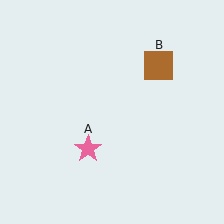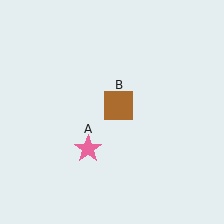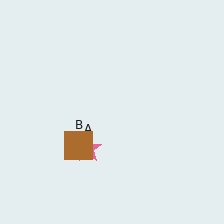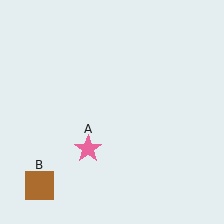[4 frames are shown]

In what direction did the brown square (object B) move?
The brown square (object B) moved down and to the left.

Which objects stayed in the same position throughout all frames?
Pink star (object A) remained stationary.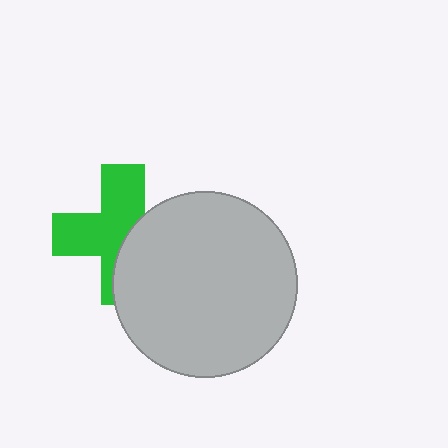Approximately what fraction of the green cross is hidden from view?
Roughly 42% of the green cross is hidden behind the light gray circle.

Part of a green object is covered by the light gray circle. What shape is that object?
It is a cross.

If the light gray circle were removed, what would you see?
You would see the complete green cross.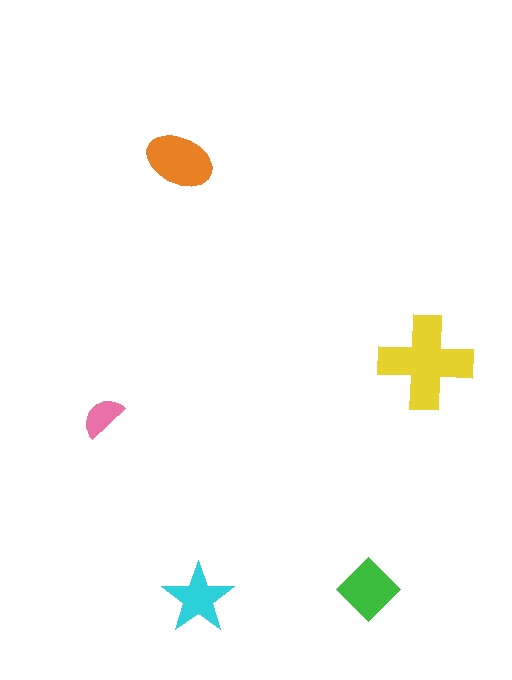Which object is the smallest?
The pink semicircle.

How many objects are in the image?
There are 5 objects in the image.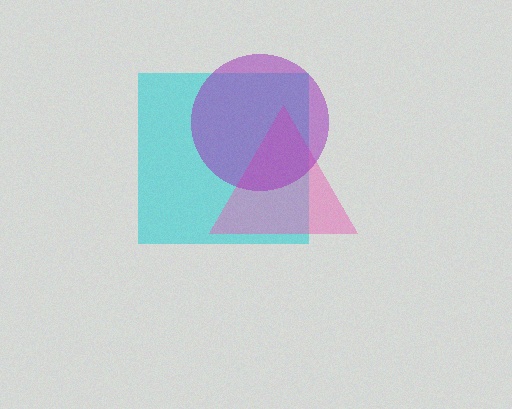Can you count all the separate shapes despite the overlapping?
Yes, there are 3 separate shapes.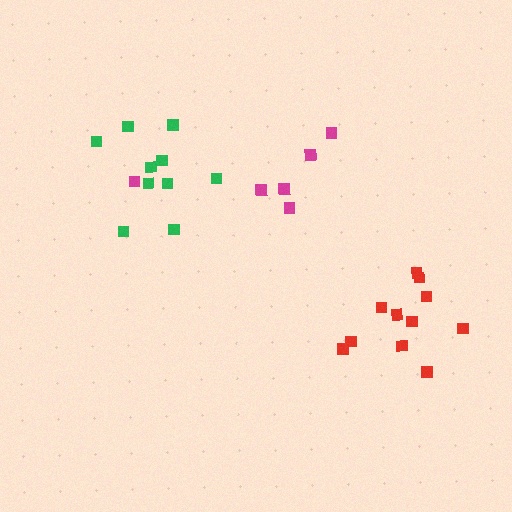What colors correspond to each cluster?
The clusters are colored: magenta, green, red.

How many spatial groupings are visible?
There are 3 spatial groupings.